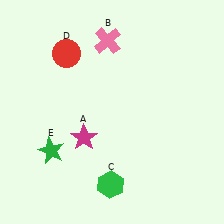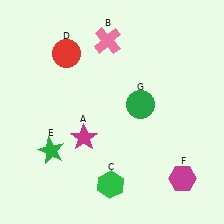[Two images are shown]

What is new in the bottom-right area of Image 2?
A magenta hexagon (F) was added in the bottom-right area of Image 2.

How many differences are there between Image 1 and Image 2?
There are 2 differences between the two images.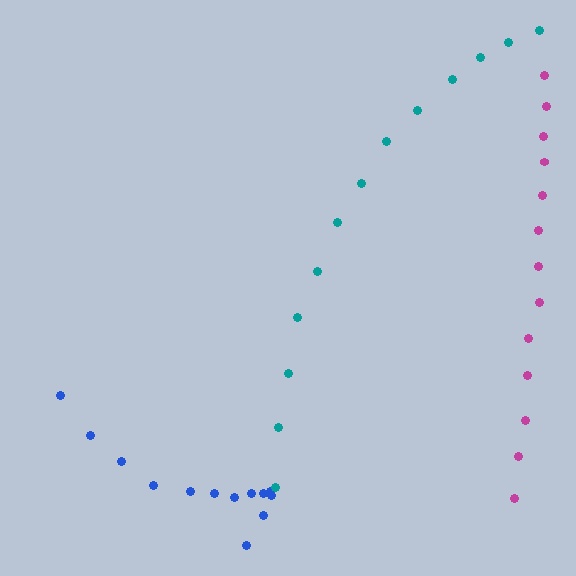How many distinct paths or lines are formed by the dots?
There are 3 distinct paths.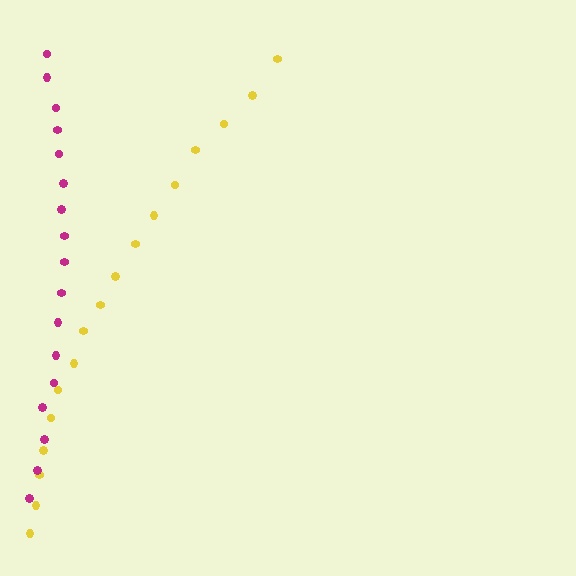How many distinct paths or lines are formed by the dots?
There are 2 distinct paths.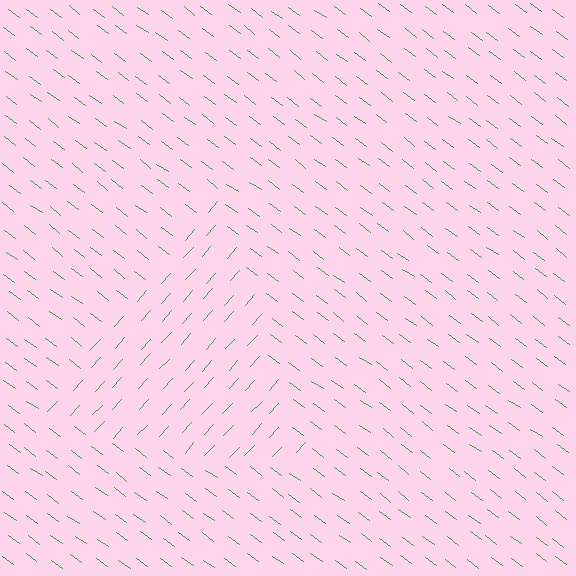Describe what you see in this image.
The image is filled with small green line segments. A triangle region in the image has lines oriented differently from the surrounding lines, creating a visible texture boundary.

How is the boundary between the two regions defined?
The boundary is defined purely by a change in line orientation (approximately 84 degrees difference). All lines are the same color and thickness.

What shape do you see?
I see a triangle.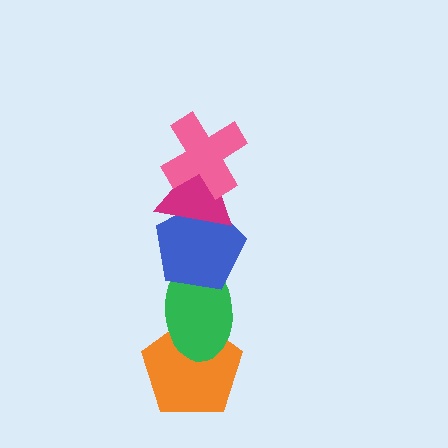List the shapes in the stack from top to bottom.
From top to bottom: the pink cross, the magenta triangle, the blue pentagon, the green ellipse, the orange pentagon.